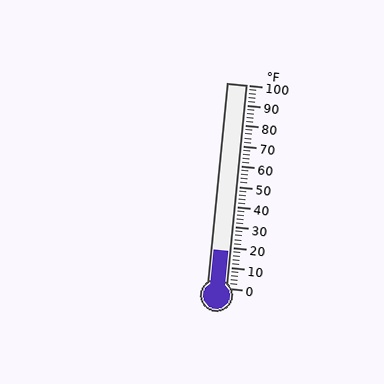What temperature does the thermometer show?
The thermometer shows approximately 18°F.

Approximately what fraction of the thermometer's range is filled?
The thermometer is filled to approximately 20% of its range.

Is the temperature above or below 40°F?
The temperature is below 40°F.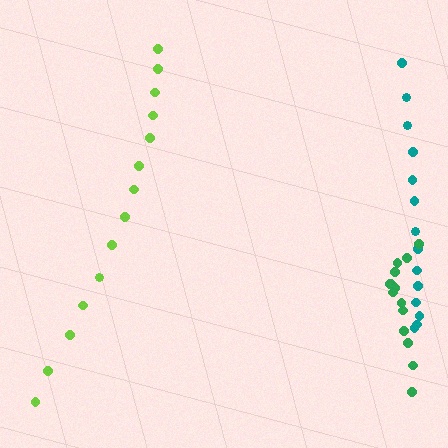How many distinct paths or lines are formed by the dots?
There are 3 distinct paths.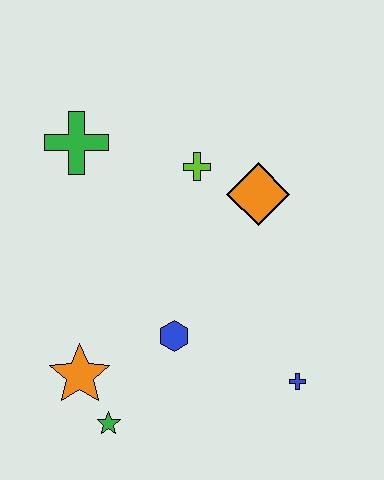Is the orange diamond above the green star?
Yes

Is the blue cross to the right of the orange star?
Yes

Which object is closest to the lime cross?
The orange diamond is closest to the lime cross.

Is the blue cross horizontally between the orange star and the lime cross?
No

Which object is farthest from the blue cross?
The green cross is farthest from the blue cross.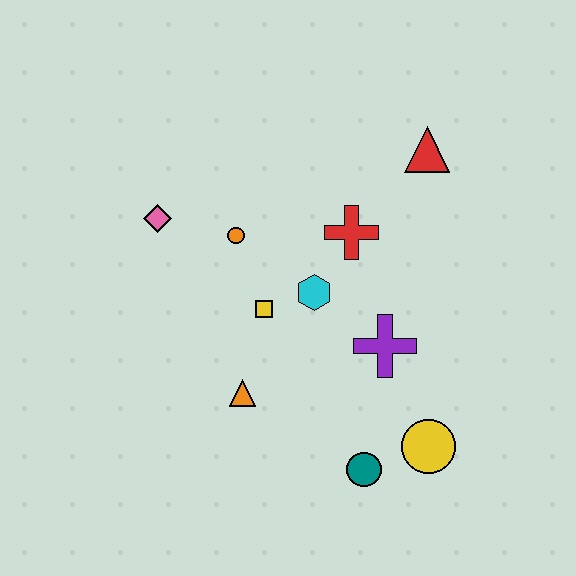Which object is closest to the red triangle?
The red cross is closest to the red triangle.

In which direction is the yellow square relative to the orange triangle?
The yellow square is above the orange triangle.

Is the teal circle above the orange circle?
No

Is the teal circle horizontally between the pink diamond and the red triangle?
Yes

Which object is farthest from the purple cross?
The pink diamond is farthest from the purple cross.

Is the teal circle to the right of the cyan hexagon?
Yes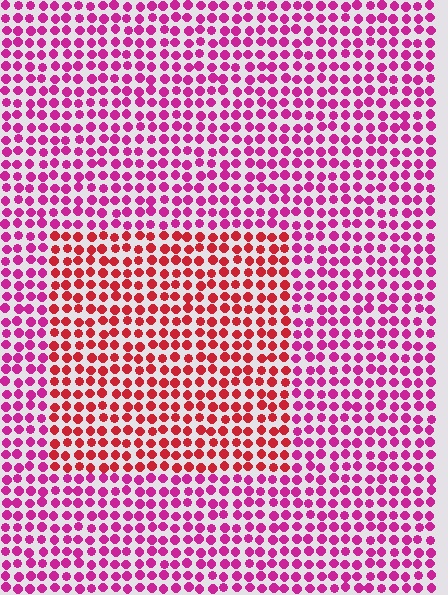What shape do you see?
I see a rectangle.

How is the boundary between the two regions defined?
The boundary is defined purely by a slight shift in hue (about 36 degrees). Spacing, size, and orientation are identical on both sides.